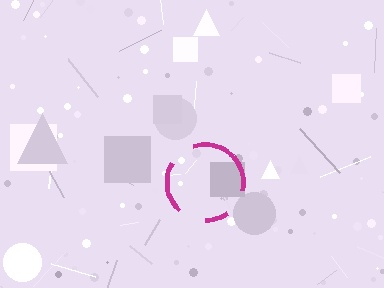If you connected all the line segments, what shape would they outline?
They would outline a circle.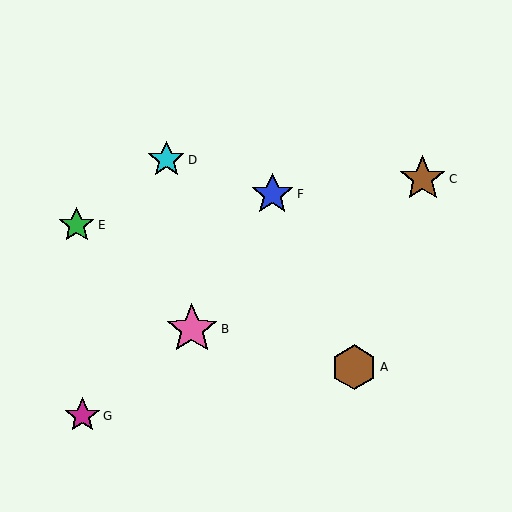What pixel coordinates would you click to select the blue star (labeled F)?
Click at (272, 194) to select the blue star F.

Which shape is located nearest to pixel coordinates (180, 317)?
The pink star (labeled B) at (192, 329) is nearest to that location.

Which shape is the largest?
The pink star (labeled B) is the largest.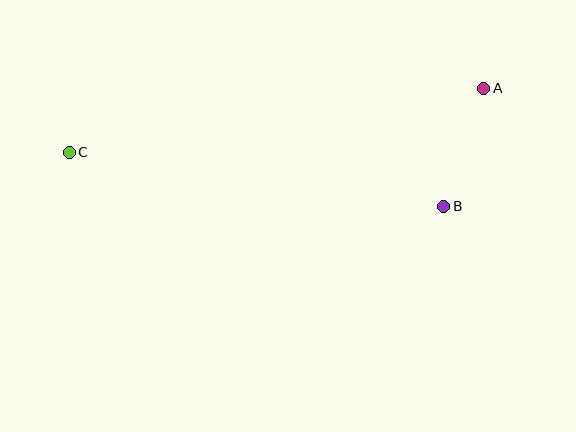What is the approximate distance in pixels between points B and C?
The distance between B and C is approximately 378 pixels.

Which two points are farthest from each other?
Points A and C are farthest from each other.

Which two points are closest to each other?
Points A and B are closest to each other.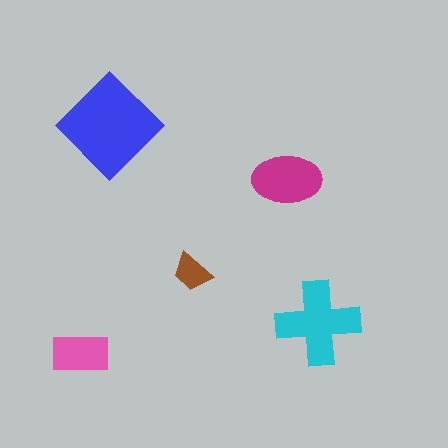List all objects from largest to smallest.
The blue diamond, the cyan cross, the magenta ellipse, the pink rectangle, the brown trapezoid.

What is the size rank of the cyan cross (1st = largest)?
2nd.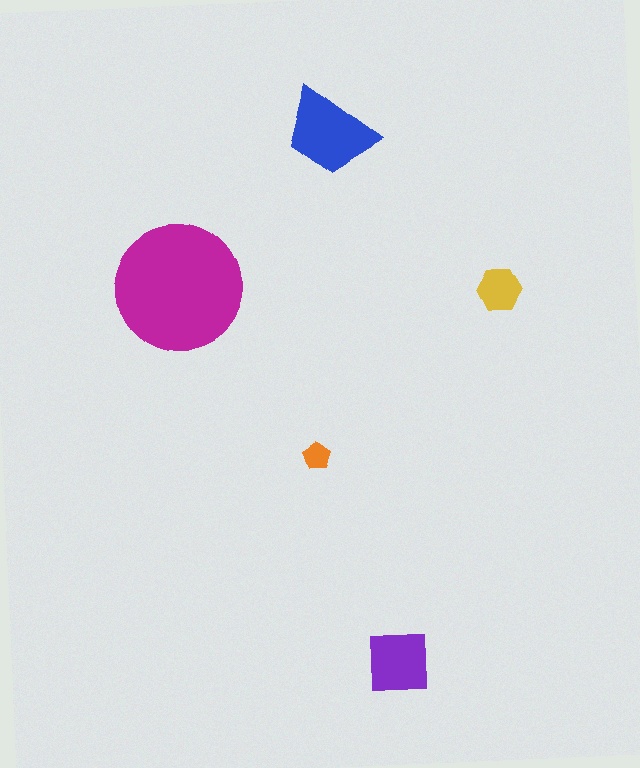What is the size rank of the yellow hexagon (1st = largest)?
4th.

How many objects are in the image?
There are 5 objects in the image.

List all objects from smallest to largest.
The orange pentagon, the yellow hexagon, the purple square, the blue trapezoid, the magenta circle.